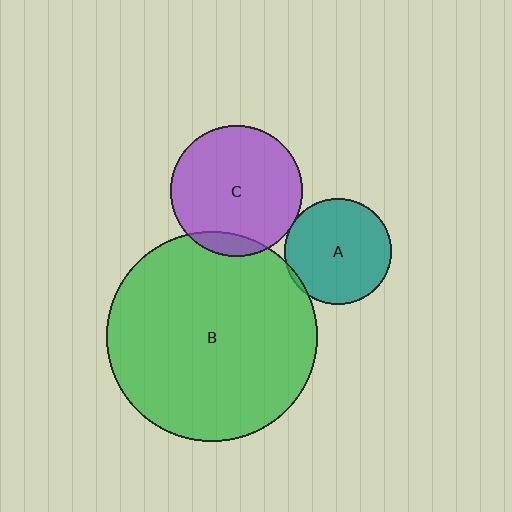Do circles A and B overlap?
Yes.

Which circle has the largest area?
Circle B (green).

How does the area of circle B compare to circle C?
Approximately 2.6 times.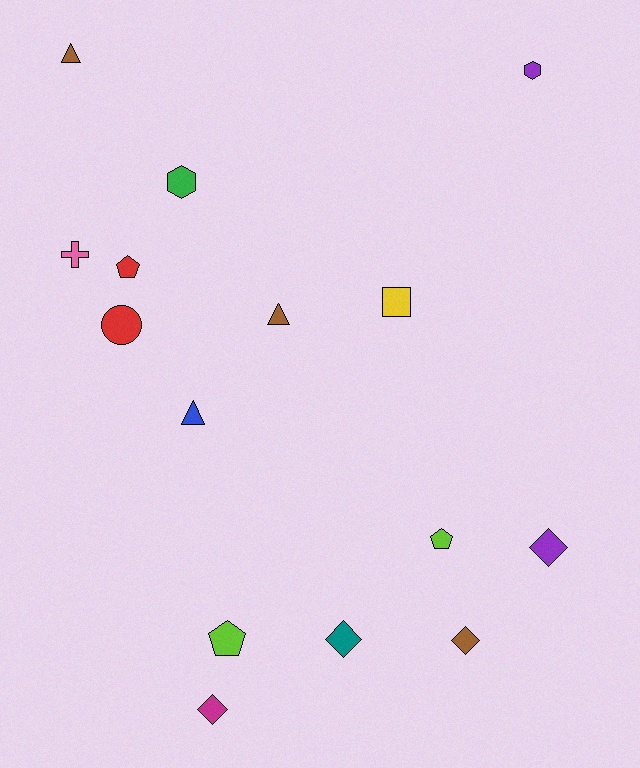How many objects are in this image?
There are 15 objects.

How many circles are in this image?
There is 1 circle.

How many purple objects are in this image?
There are 2 purple objects.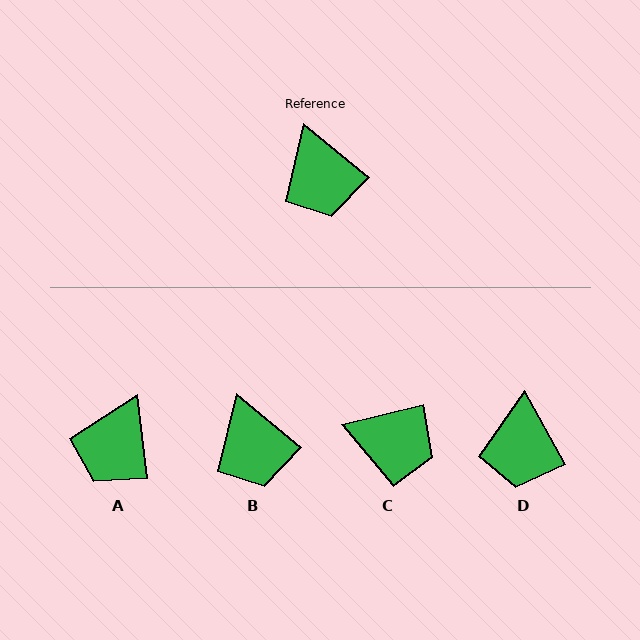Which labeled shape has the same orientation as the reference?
B.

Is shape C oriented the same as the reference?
No, it is off by about 53 degrees.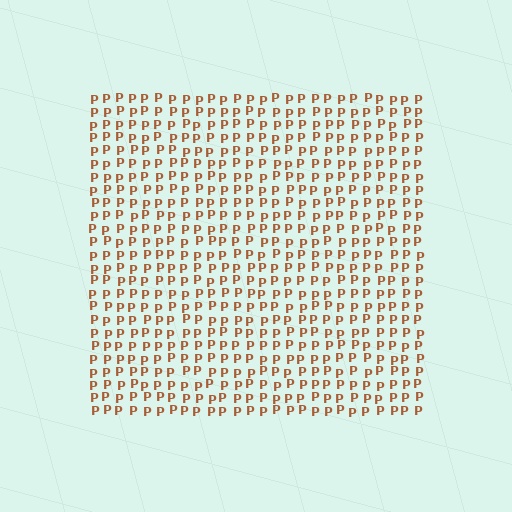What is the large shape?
The large shape is a square.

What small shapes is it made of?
It is made of small letter P's.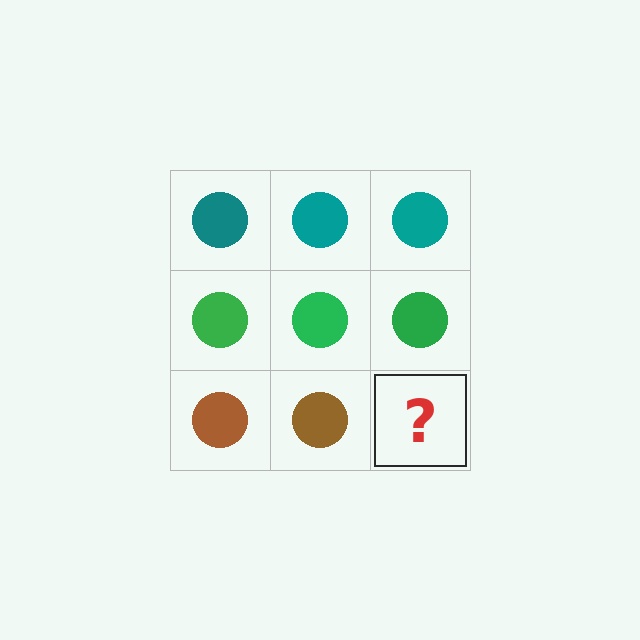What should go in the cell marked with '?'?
The missing cell should contain a brown circle.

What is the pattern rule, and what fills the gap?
The rule is that each row has a consistent color. The gap should be filled with a brown circle.